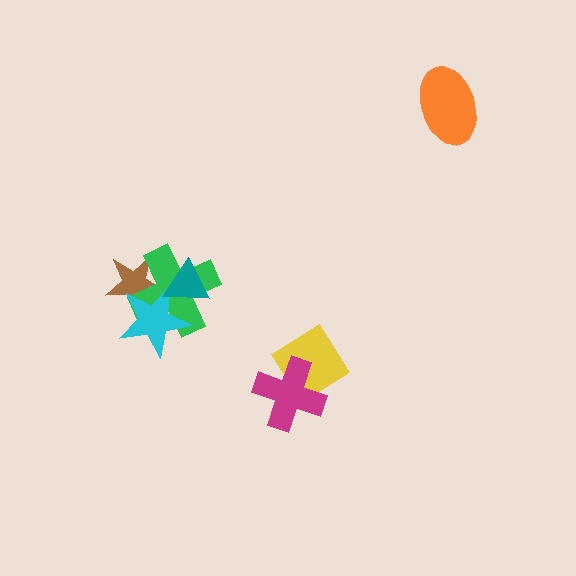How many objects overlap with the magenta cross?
1 object overlaps with the magenta cross.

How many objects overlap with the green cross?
3 objects overlap with the green cross.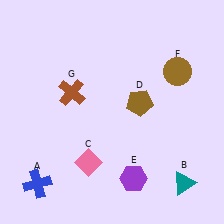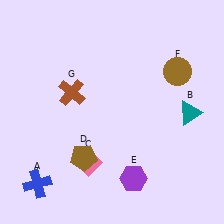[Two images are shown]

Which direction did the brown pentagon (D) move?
The brown pentagon (D) moved left.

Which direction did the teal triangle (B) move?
The teal triangle (B) moved up.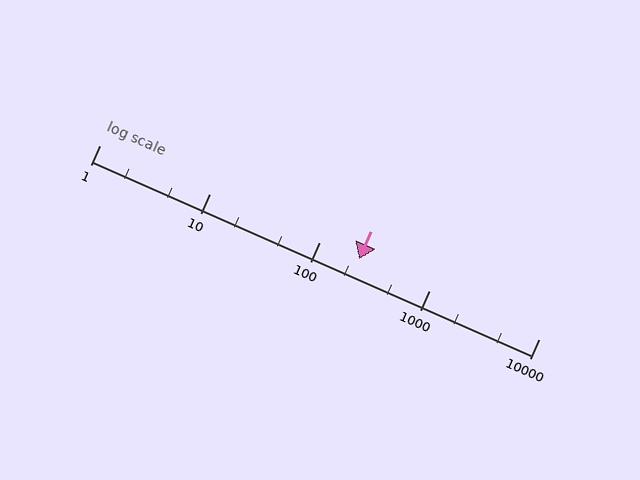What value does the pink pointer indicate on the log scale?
The pointer indicates approximately 230.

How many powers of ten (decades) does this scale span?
The scale spans 4 decades, from 1 to 10000.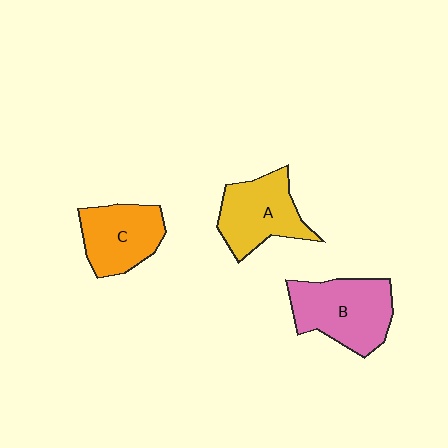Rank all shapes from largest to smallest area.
From largest to smallest: B (pink), A (yellow), C (orange).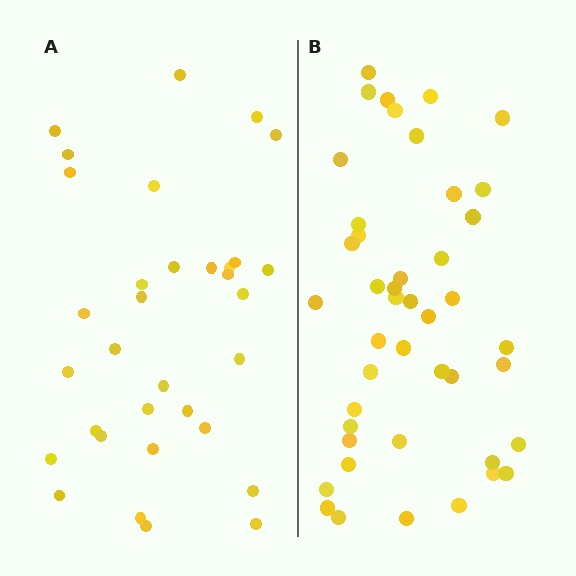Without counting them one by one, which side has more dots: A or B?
Region B (the right region) has more dots.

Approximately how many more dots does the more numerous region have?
Region B has roughly 12 or so more dots than region A.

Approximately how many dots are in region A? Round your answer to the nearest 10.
About 30 dots. (The exact count is 33, which rounds to 30.)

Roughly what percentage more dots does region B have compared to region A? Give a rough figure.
About 35% more.